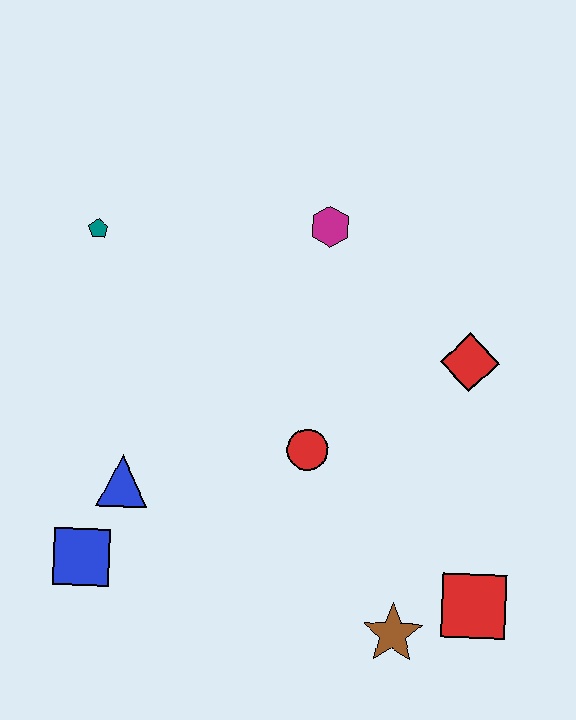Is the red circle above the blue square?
Yes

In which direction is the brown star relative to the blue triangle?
The brown star is to the right of the blue triangle.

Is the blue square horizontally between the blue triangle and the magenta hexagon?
No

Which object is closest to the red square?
The brown star is closest to the red square.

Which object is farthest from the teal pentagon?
The red square is farthest from the teal pentagon.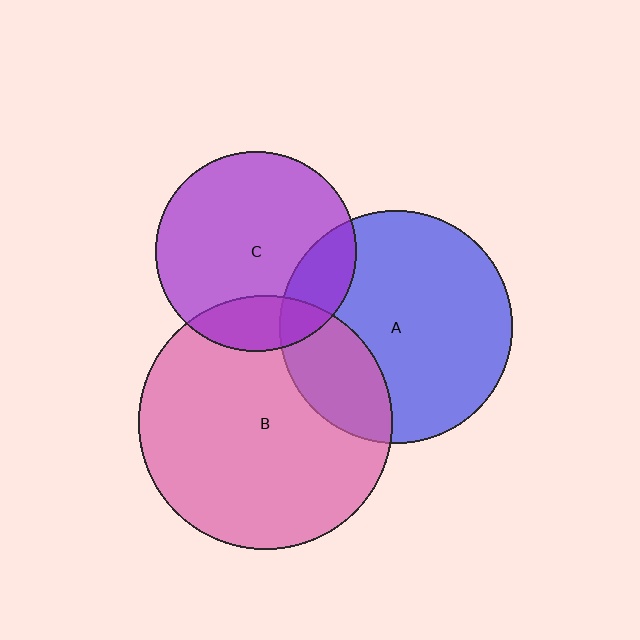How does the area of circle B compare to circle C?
Approximately 1.6 times.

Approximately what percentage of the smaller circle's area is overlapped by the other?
Approximately 25%.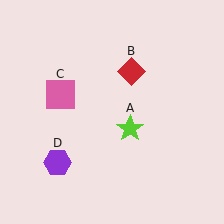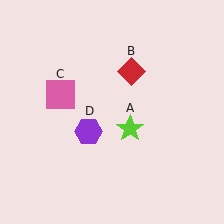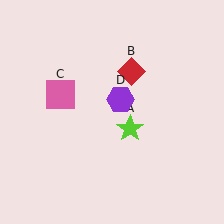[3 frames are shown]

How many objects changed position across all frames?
1 object changed position: purple hexagon (object D).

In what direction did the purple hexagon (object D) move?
The purple hexagon (object D) moved up and to the right.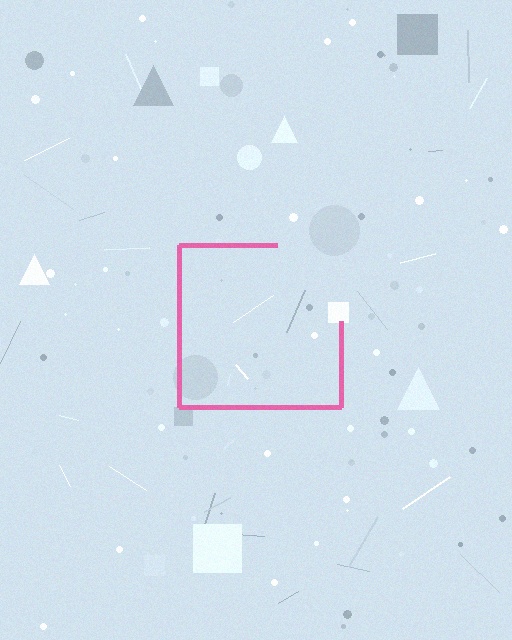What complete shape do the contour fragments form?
The contour fragments form a square.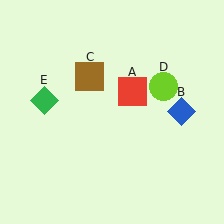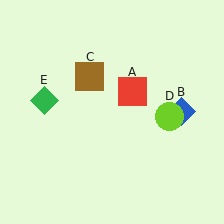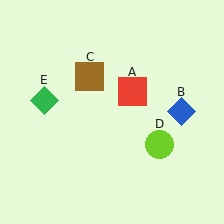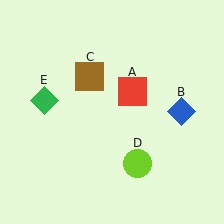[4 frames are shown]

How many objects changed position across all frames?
1 object changed position: lime circle (object D).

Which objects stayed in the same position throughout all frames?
Red square (object A) and blue diamond (object B) and brown square (object C) and green diamond (object E) remained stationary.